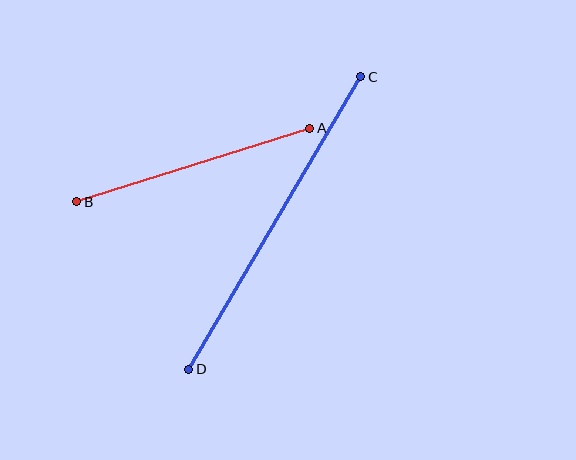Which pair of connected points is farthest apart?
Points C and D are farthest apart.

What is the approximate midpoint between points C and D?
The midpoint is at approximately (275, 223) pixels.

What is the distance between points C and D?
The distance is approximately 339 pixels.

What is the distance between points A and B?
The distance is approximately 244 pixels.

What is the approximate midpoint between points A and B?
The midpoint is at approximately (193, 165) pixels.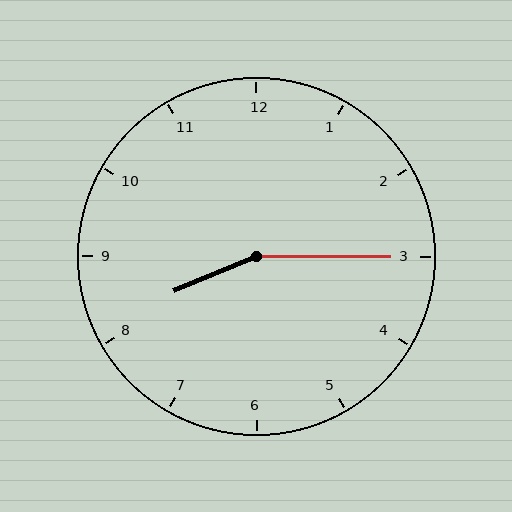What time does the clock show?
8:15.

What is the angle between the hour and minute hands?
Approximately 158 degrees.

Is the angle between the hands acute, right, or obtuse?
It is obtuse.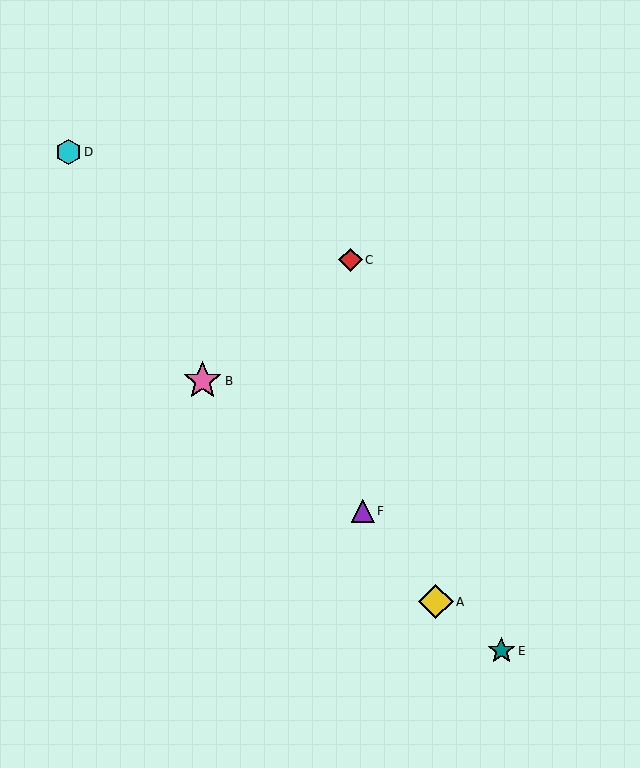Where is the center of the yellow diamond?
The center of the yellow diamond is at (436, 602).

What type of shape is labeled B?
Shape B is a pink star.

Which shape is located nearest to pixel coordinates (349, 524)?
The purple triangle (labeled F) at (363, 511) is nearest to that location.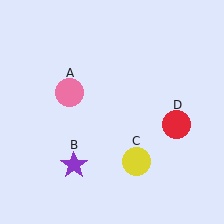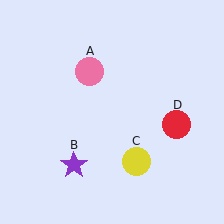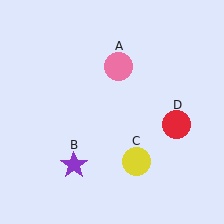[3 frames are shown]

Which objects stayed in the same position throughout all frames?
Purple star (object B) and yellow circle (object C) and red circle (object D) remained stationary.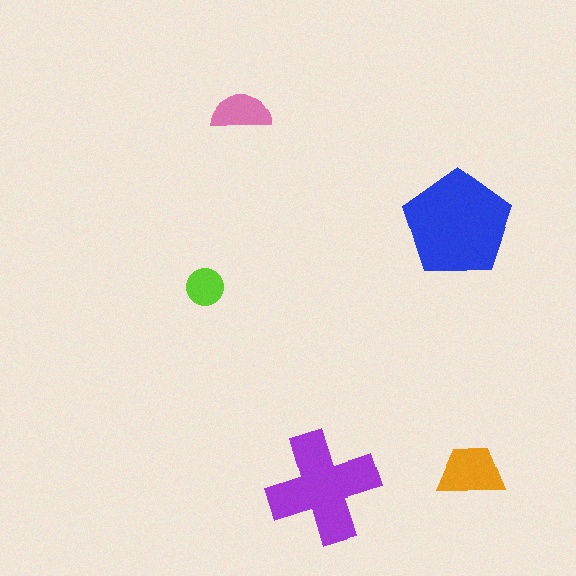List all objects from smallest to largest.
The lime circle, the pink semicircle, the orange trapezoid, the purple cross, the blue pentagon.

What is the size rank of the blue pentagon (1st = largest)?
1st.